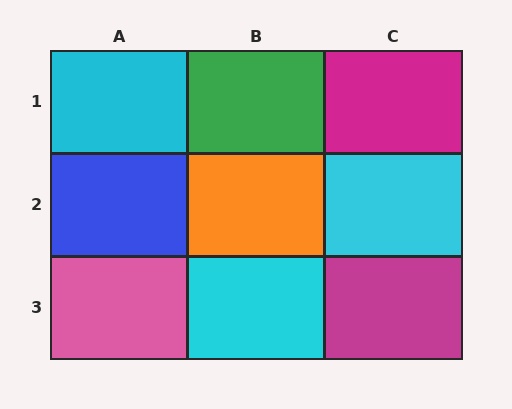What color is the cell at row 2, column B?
Orange.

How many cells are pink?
1 cell is pink.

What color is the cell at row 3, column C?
Magenta.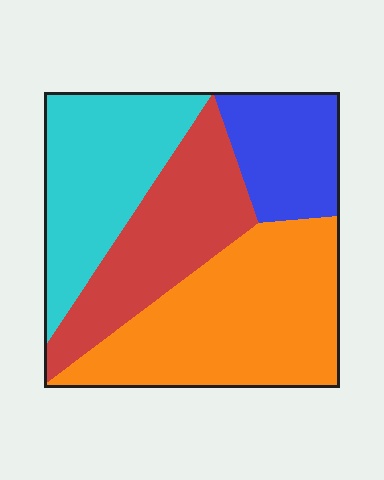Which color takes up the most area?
Orange, at roughly 35%.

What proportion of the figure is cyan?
Cyan covers about 25% of the figure.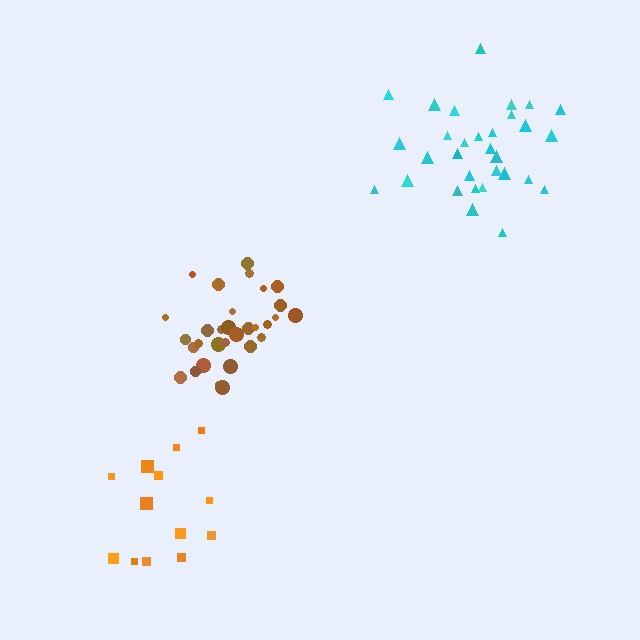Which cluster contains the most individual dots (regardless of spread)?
Cyan (32).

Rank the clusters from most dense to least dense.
brown, cyan, orange.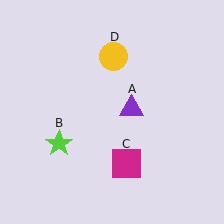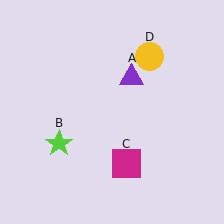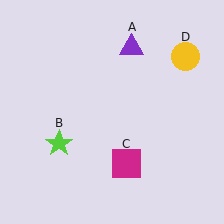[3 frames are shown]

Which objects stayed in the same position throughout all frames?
Lime star (object B) and magenta square (object C) remained stationary.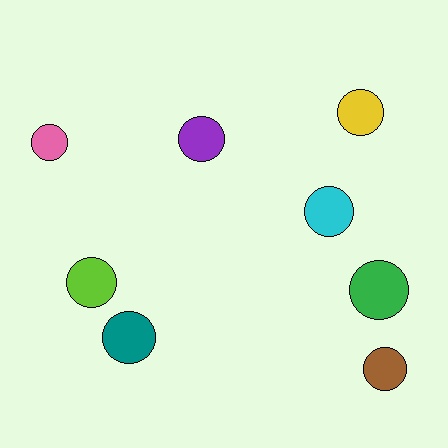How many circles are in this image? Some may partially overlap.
There are 8 circles.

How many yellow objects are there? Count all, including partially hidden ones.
There is 1 yellow object.